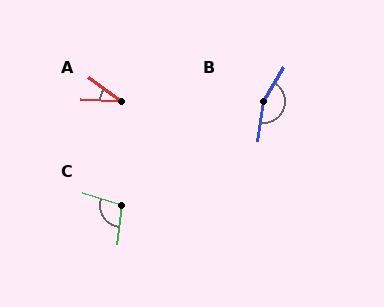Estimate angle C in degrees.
Approximately 101 degrees.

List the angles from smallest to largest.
A (34°), C (101°), B (157°).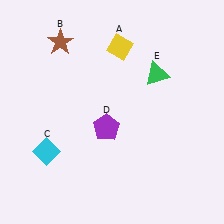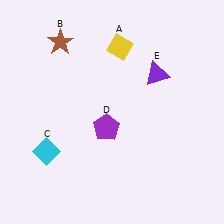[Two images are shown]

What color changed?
The triangle (E) changed from green in Image 1 to purple in Image 2.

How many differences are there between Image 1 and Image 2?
There is 1 difference between the two images.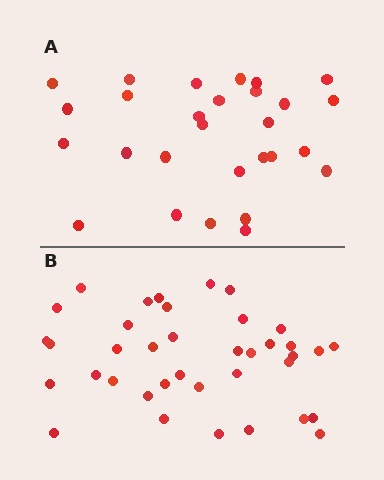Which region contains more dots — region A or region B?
Region B (the bottom region) has more dots.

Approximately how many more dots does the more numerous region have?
Region B has roughly 10 or so more dots than region A.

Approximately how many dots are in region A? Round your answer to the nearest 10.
About 30 dots. (The exact count is 28, which rounds to 30.)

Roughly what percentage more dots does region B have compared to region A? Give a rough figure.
About 35% more.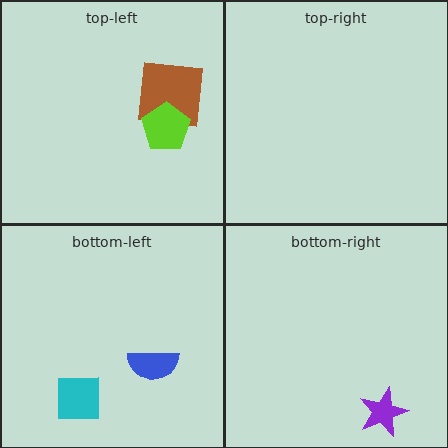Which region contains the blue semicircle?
The bottom-left region.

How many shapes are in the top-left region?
2.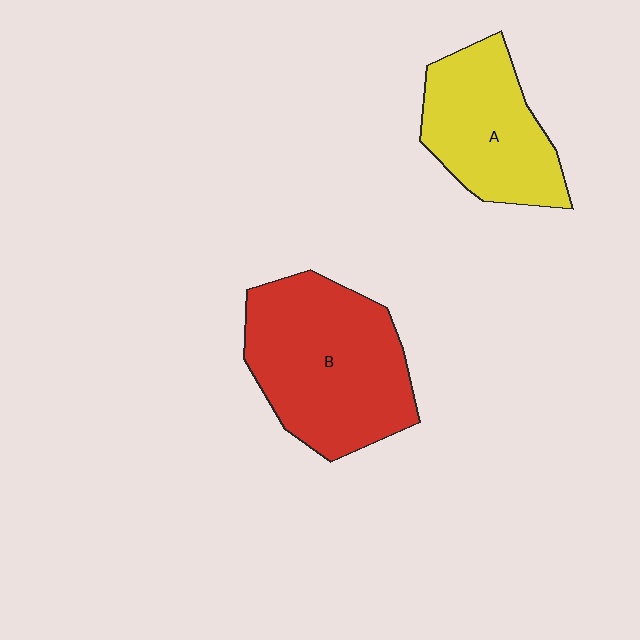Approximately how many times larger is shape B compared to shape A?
Approximately 1.4 times.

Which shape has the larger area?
Shape B (red).